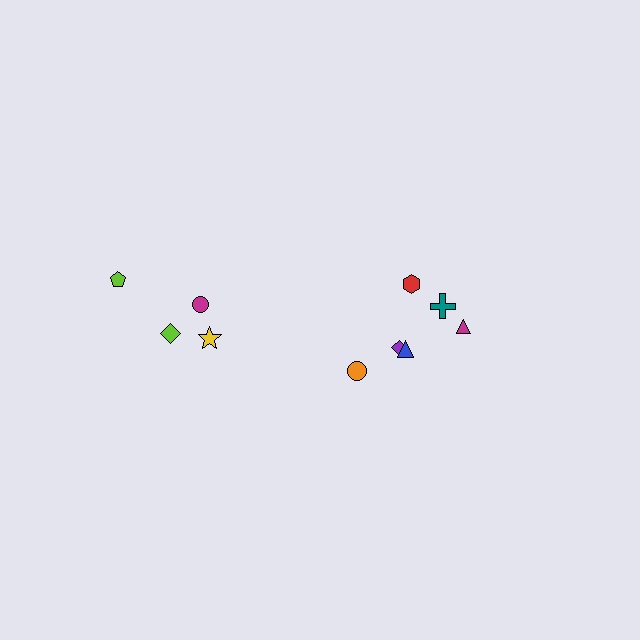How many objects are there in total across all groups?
There are 10 objects.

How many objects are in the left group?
There are 4 objects.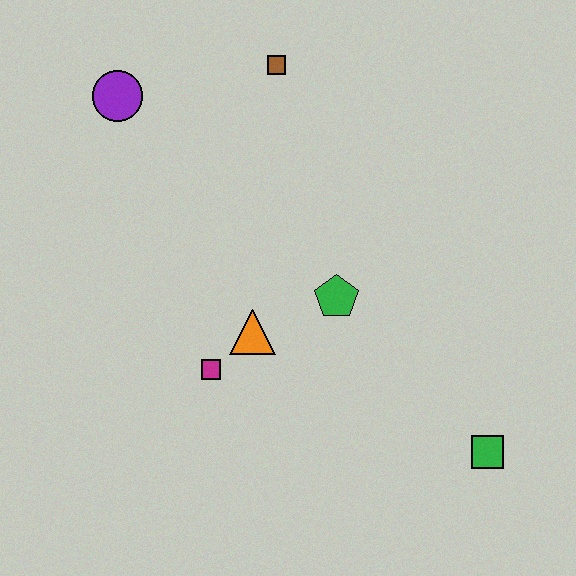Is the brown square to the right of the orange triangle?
Yes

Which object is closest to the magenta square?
The orange triangle is closest to the magenta square.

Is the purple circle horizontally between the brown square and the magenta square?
No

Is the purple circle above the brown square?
No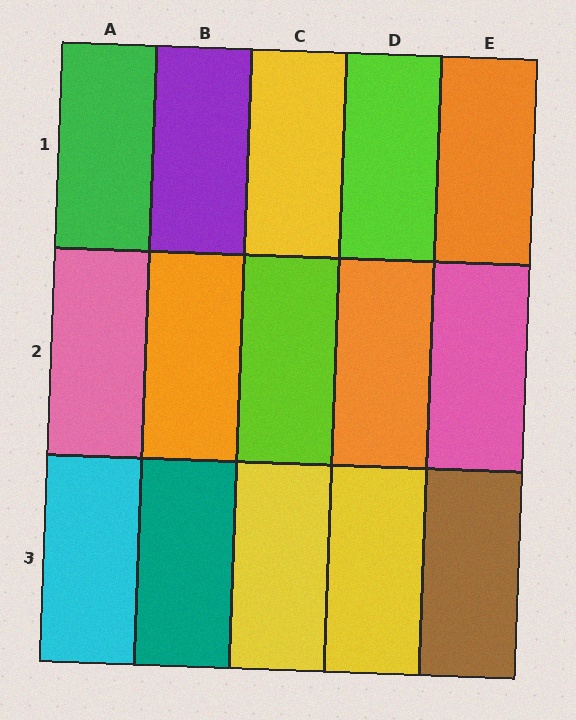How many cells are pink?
2 cells are pink.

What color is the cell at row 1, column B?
Purple.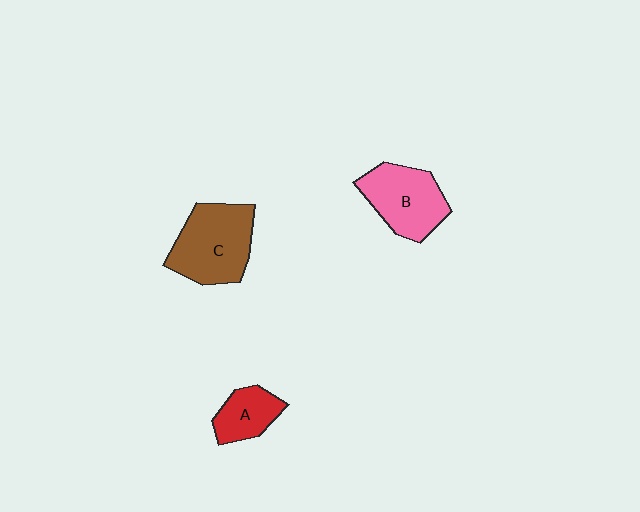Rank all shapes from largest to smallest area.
From largest to smallest: C (brown), B (pink), A (red).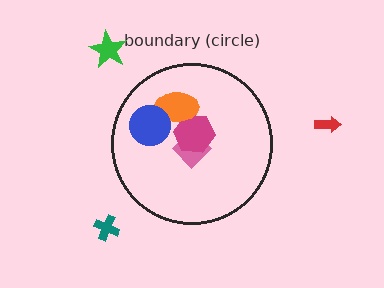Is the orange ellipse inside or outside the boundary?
Inside.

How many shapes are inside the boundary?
4 inside, 3 outside.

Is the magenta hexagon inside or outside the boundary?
Inside.